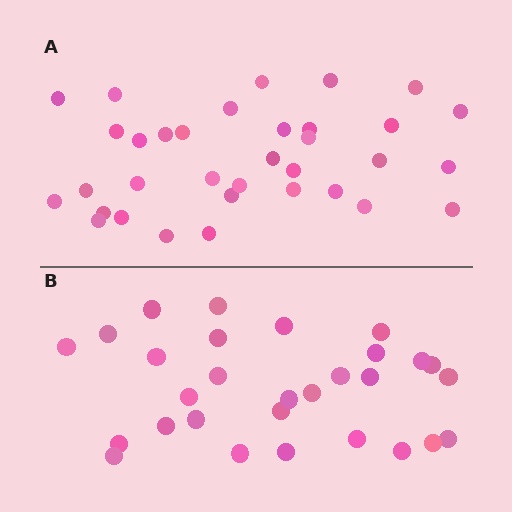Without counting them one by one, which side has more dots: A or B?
Region A (the top region) has more dots.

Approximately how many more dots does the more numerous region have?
Region A has about 5 more dots than region B.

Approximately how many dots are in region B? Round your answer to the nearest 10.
About 30 dots. (The exact count is 29, which rounds to 30.)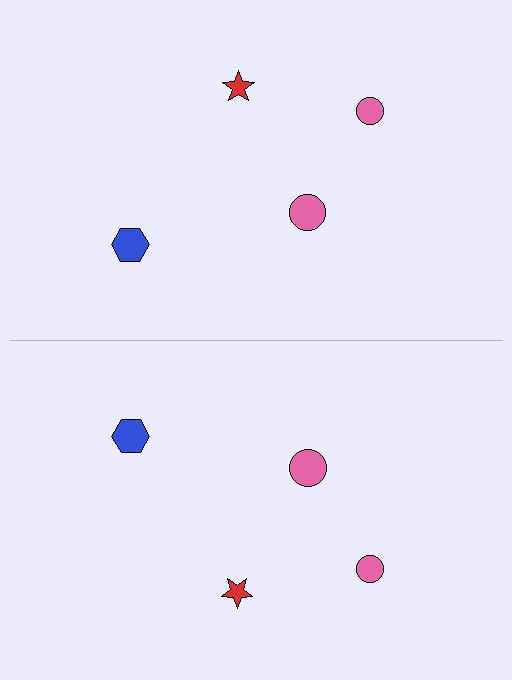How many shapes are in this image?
There are 8 shapes in this image.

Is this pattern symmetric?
Yes, this pattern has bilateral (reflection) symmetry.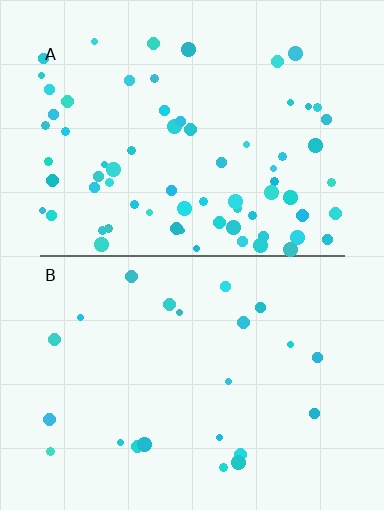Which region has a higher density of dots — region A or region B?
A (the top).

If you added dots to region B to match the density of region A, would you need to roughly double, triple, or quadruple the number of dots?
Approximately triple.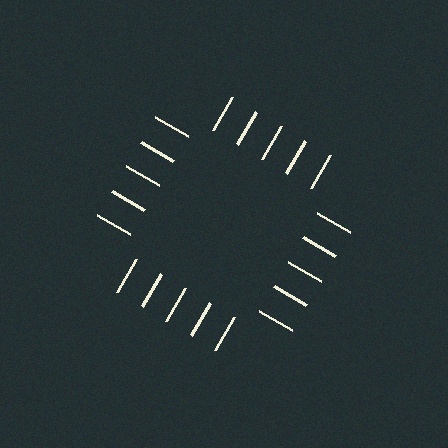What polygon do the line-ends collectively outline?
An illusory square — the line segments terminate on its edges but no continuous stroke is drawn.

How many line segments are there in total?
20 — 5 along each of the 4 edges.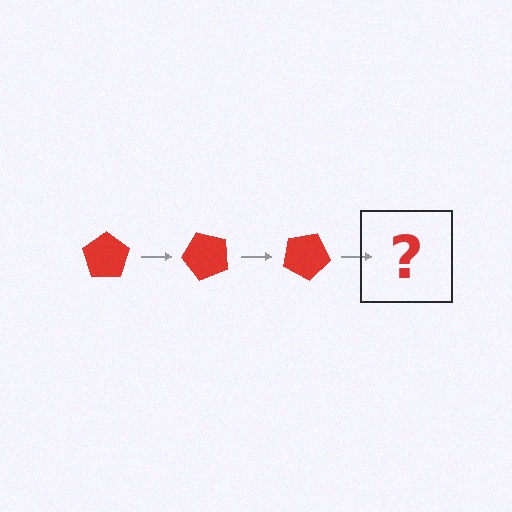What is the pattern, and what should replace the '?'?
The pattern is that the pentagon rotates 50 degrees each step. The '?' should be a red pentagon rotated 150 degrees.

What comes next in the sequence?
The next element should be a red pentagon rotated 150 degrees.